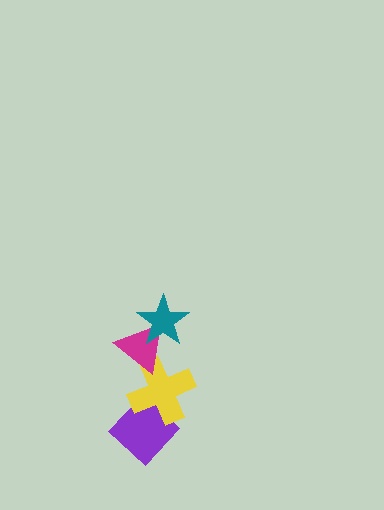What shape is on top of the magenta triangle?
The teal star is on top of the magenta triangle.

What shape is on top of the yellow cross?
The magenta triangle is on top of the yellow cross.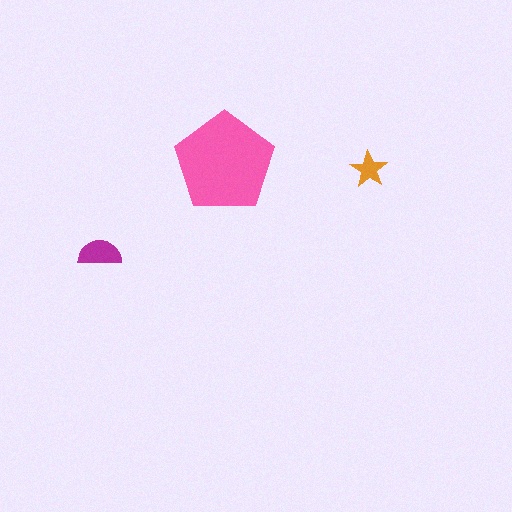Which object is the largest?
The pink pentagon.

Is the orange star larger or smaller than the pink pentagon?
Smaller.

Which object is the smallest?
The orange star.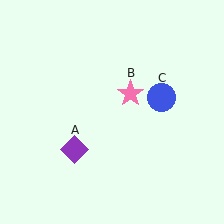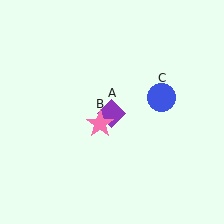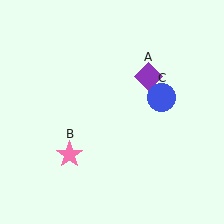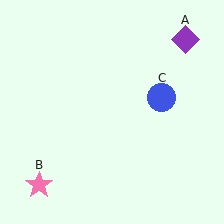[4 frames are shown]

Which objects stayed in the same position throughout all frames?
Blue circle (object C) remained stationary.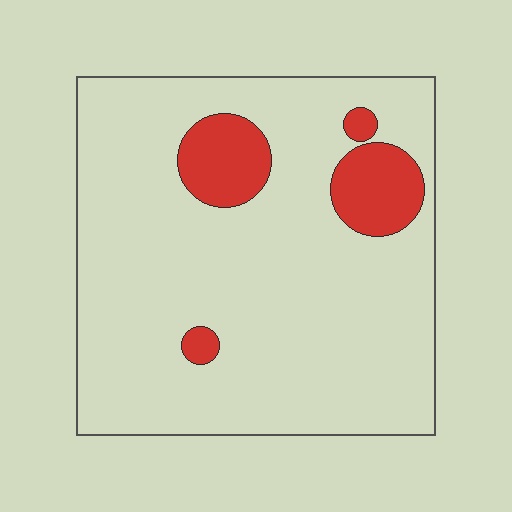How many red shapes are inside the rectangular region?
4.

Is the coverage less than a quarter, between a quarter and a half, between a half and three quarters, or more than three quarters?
Less than a quarter.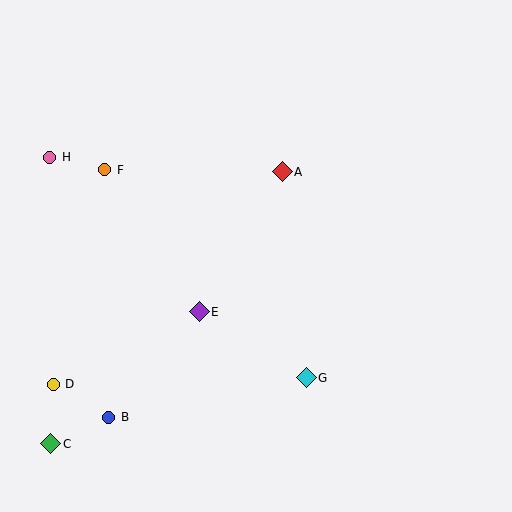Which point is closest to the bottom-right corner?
Point G is closest to the bottom-right corner.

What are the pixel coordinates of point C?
Point C is at (51, 444).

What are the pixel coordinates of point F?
Point F is at (105, 170).